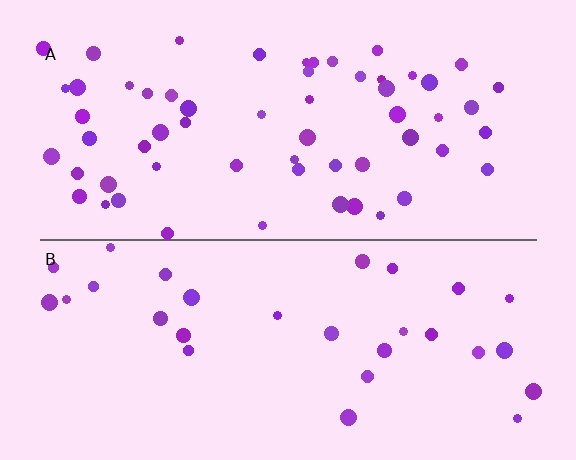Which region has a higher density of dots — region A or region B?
A (the top).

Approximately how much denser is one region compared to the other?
Approximately 2.0× — region A over region B.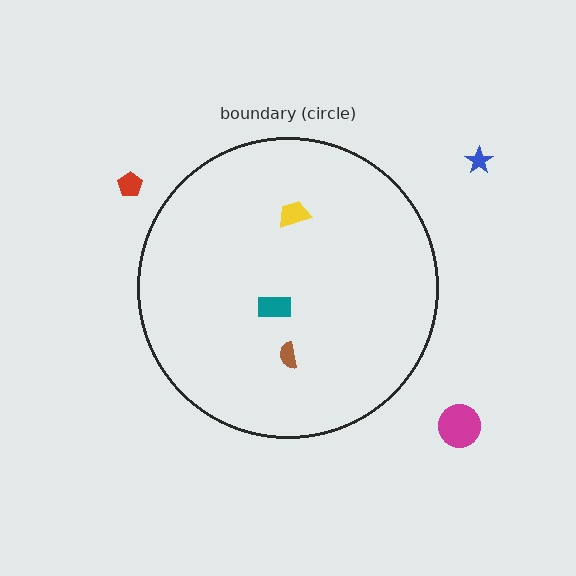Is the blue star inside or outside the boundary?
Outside.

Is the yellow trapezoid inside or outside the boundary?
Inside.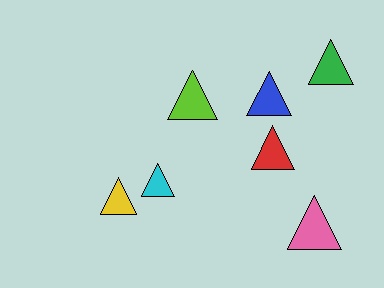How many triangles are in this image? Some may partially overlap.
There are 7 triangles.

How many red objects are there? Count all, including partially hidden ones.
There is 1 red object.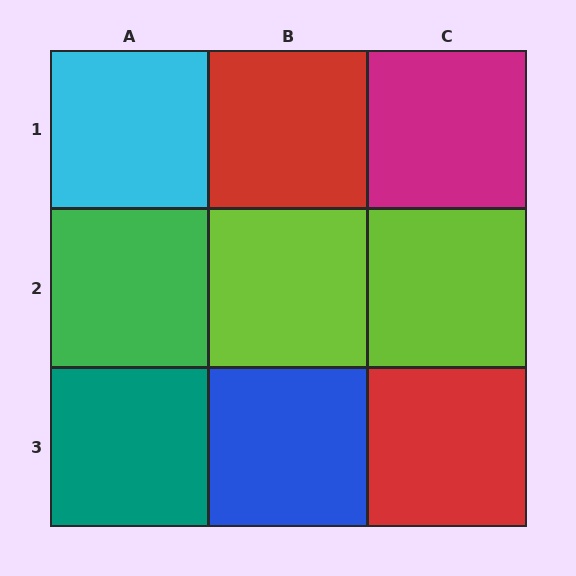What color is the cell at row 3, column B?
Blue.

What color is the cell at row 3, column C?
Red.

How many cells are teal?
1 cell is teal.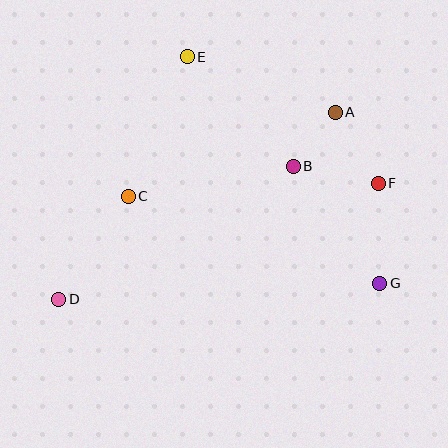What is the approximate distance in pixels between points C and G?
The distance between C and G is approximately 266 pixels.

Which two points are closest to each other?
Points A and B are closest to each other.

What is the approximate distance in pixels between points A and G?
The distance between A and G is approximately 177 pixels.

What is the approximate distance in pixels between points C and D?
The distance between C and D is approximately 124 pixels.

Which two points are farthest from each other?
Points D and F are farthest from each other.